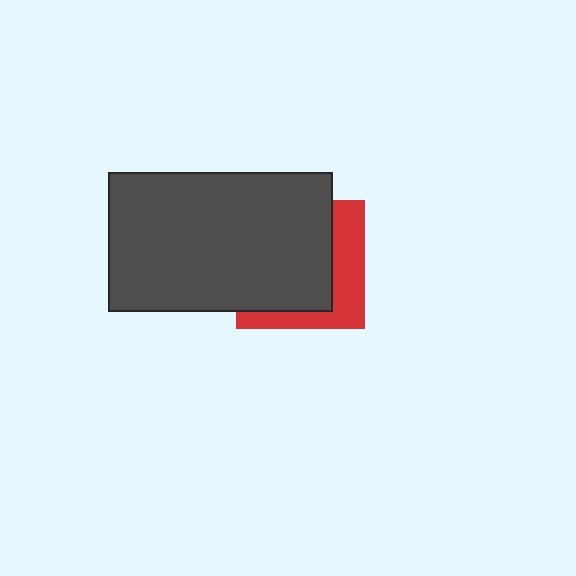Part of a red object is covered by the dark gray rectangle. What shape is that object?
It is a square.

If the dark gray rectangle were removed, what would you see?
You would see the complete red square.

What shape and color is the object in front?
The object in front is a dark gray rectangle.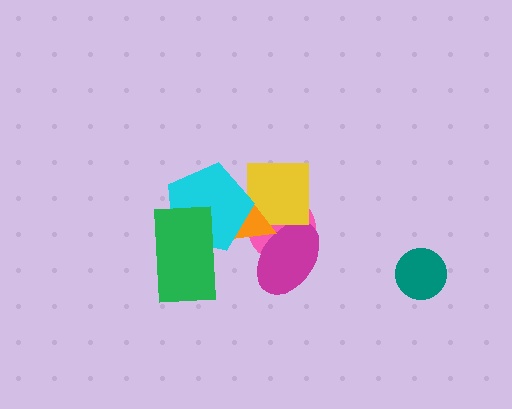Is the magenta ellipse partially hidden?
Yes, it is partially covered by another shape.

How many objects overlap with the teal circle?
0 objects overlap with the teal circle.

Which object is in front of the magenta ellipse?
The orange triangle is in front of the magenta ellipse.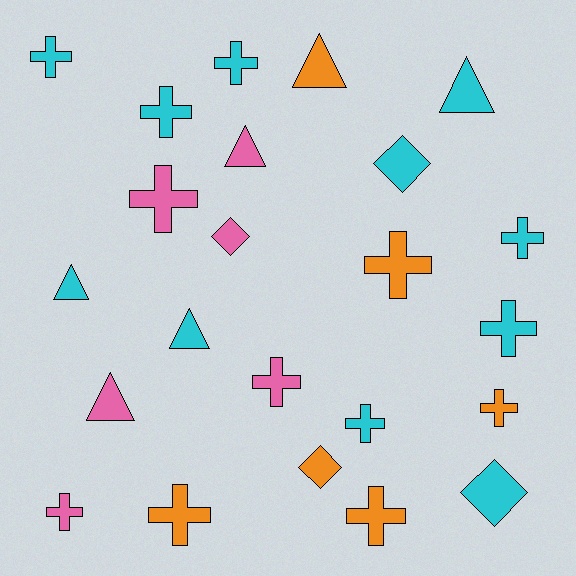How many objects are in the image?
There are 23 objects.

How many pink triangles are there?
There are 2 pink triangles.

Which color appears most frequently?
Cyan, with 11 objects.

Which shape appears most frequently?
Cross, with 13 objects.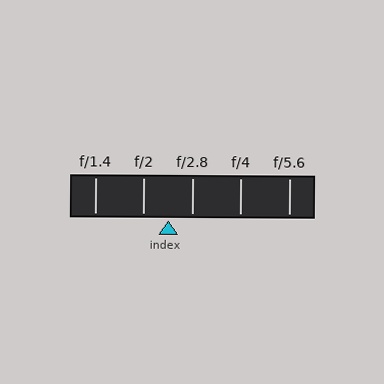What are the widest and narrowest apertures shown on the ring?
The widest aperture shown is f/1.4 and the narrowest is f/5.6.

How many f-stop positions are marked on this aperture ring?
There are 5 f-stop positions marked.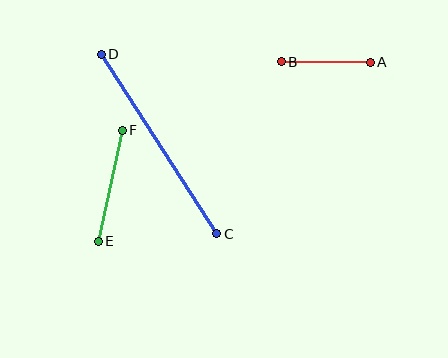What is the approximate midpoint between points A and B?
The midpoint is at approximately (326, 62) pixels.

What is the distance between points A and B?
The distance is approximately 89 pixels.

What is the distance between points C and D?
The distance is approximately 213 pixels.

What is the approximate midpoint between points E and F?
The midpoint is at approximately (110, 186) pixels.